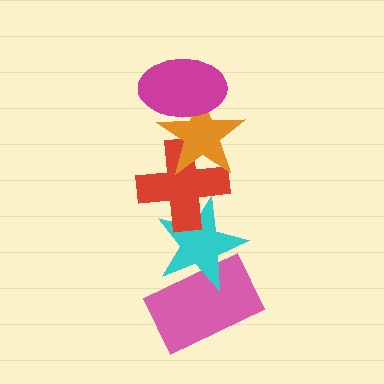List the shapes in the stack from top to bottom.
From top to bottom: the magenta ellipse, the orange star, the red cross, the cyan star, the pink rectangle.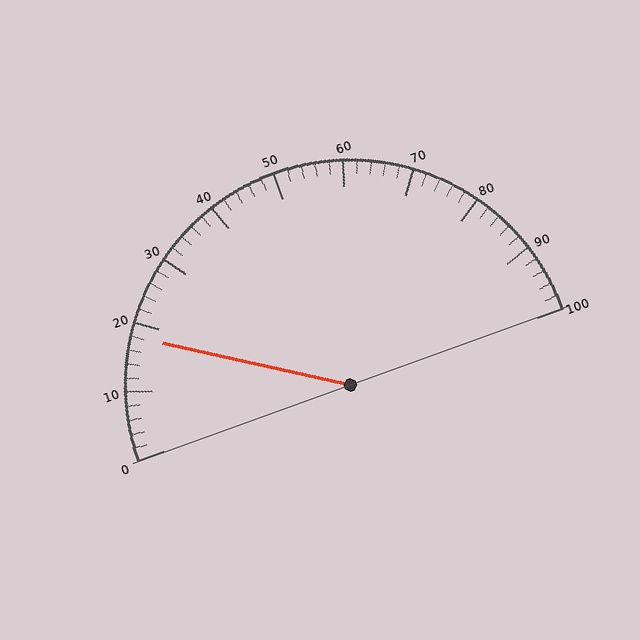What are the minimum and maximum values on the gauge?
The gauge ranges from 0 to 100.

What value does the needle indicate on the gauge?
The needle indicates approximately 18.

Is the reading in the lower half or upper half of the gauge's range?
The reading is in the lower half of the range (0 to 100).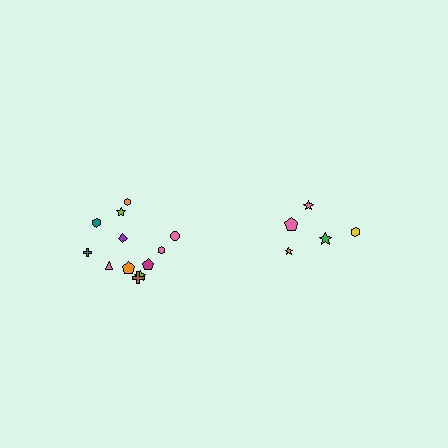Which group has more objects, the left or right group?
The left group.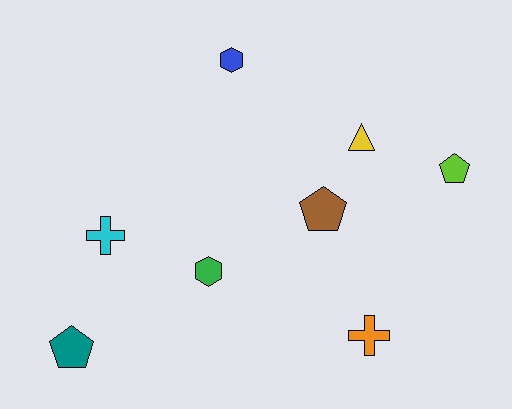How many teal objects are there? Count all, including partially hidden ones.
There is 1 teal object.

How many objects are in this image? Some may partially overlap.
There are 8 objects.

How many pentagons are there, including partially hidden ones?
There are 3 pentagons.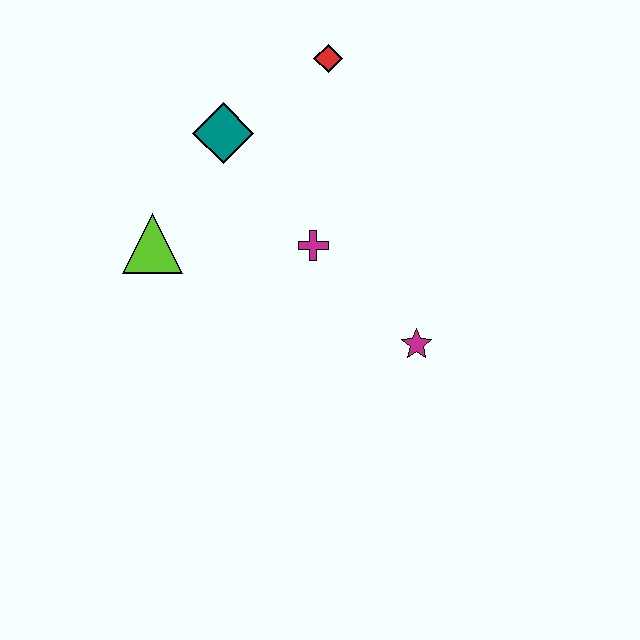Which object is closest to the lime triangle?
The teal diamond is closest to the lime triangle.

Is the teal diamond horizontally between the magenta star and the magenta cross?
No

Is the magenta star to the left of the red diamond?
No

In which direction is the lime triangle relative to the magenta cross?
The lime triangle is to the left of the magenta cross.